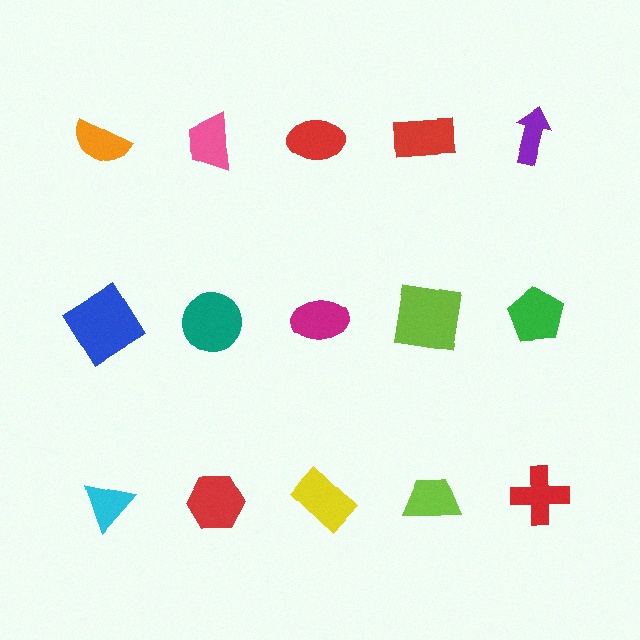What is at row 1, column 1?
An orange semicircle.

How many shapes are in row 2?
5 shapes.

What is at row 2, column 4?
A lime square.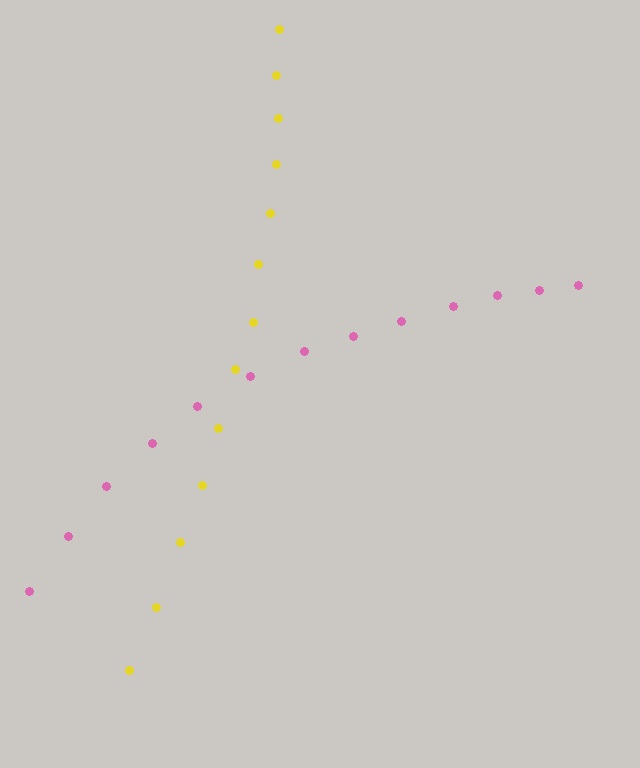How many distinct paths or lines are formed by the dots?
There are 2 distinct paths.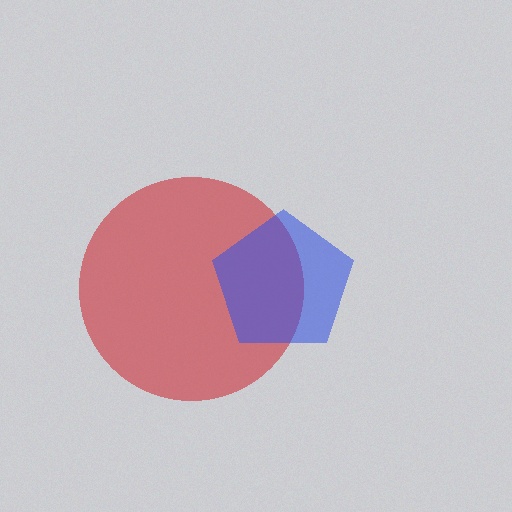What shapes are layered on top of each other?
The layered shapes are: a red circle, a blue pentagon.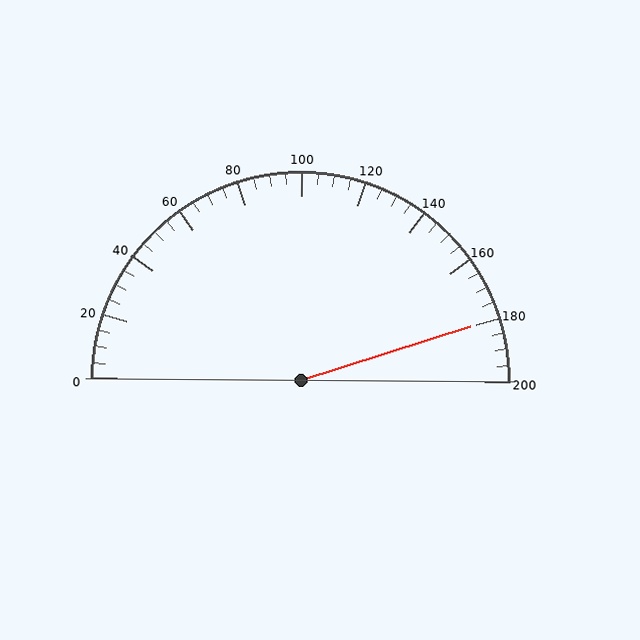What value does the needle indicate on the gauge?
The needle indicates approximately 180.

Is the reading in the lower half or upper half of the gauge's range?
The reading is in the upper half of the range (0 to 200).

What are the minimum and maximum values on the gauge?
The gauge ranges from 0 to 200.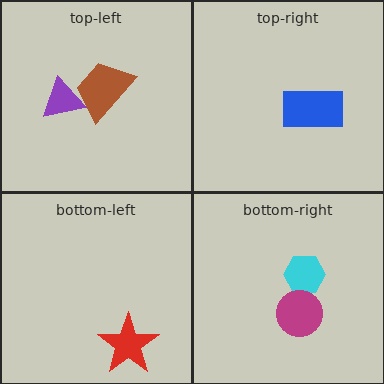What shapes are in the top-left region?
The purple triangle, the brown trapezoid.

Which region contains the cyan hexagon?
The bottom-right region.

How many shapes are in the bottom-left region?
1.